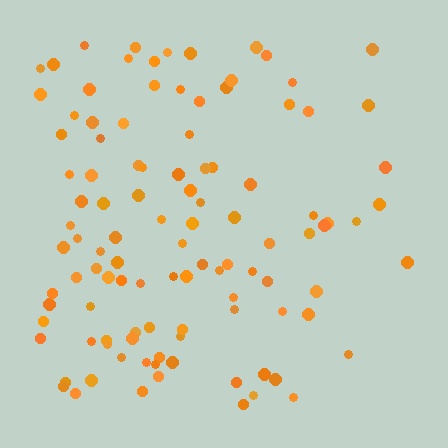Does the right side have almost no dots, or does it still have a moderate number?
Still a moderate number, just noticeably fewer than the left.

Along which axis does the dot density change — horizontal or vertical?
Horizontal.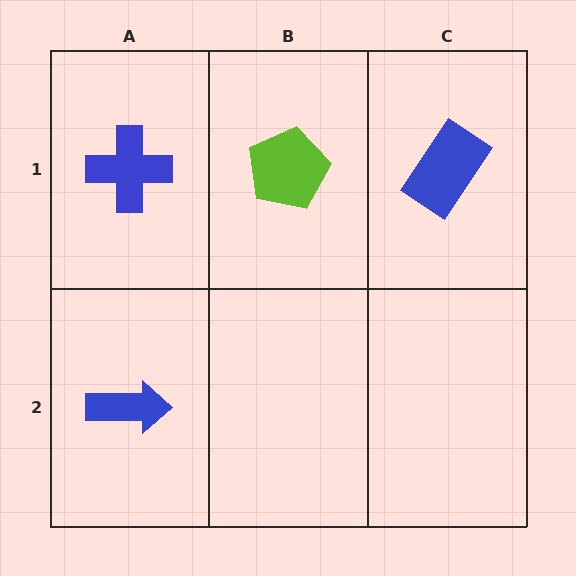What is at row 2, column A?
A blue arrow.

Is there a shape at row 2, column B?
No, that cell is empty.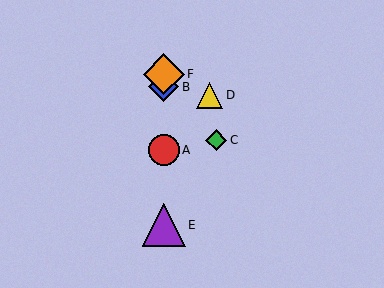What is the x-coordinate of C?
Object C is at x≈216.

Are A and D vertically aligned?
No, A is at x≈164 and D is at x≈209.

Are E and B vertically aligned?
Yes, both are at x≈164.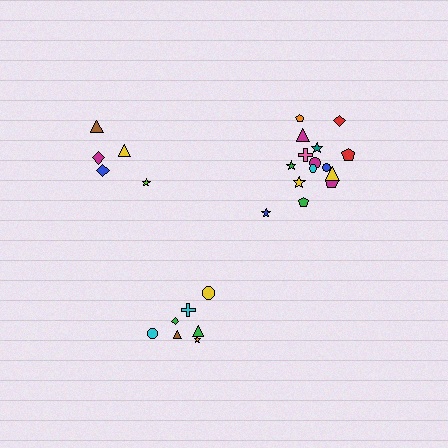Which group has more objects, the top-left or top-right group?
The top-right group.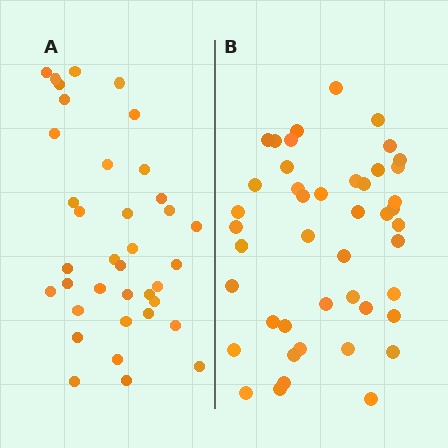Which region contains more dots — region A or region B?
Region B (the right region) has more dots.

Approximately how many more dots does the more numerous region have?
Region B has roughly 8 or so more dots than region A.